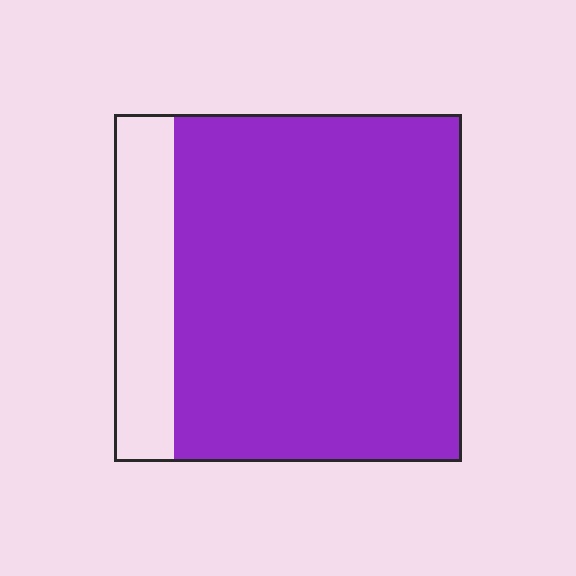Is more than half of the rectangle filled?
Yes.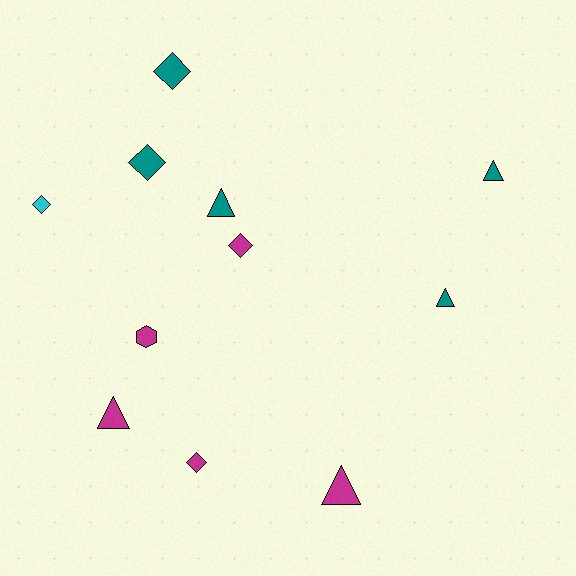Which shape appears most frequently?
Diamond, with 5 objects.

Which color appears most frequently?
Magenta, with 5 objects.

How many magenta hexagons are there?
There is 1 magenta hexagon.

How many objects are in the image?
There are 11 objects.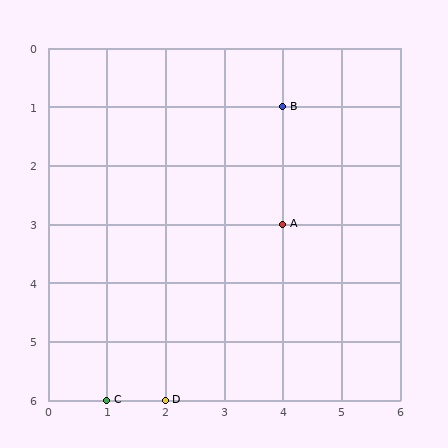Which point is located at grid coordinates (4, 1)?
Point B is at (4, 1).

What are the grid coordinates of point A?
Point A is at grid coordinates (4, 3).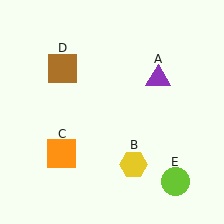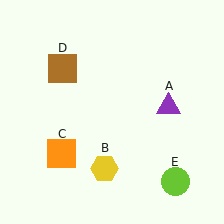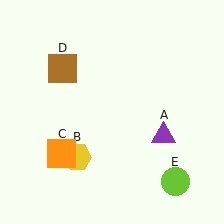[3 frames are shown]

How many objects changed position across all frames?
2 objects changed position: purple triangle (object A), yellow hexagon (object B).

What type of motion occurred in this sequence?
The purple triangle (object A), yellow hexagon (object B) rotated clockwise around the center of the scene.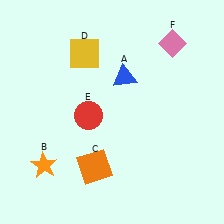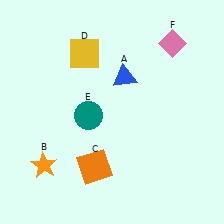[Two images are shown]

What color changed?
The circle (E) changed from red in Image 1 to teal in Image 2.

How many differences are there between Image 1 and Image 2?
There is 1 difference between the two images.